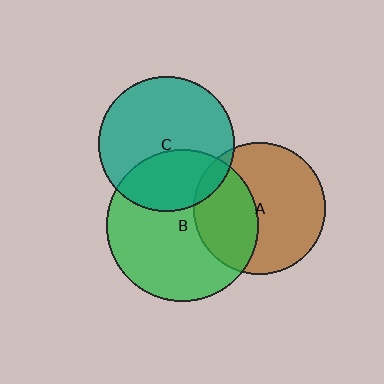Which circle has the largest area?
Circle B (green).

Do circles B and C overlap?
Yes.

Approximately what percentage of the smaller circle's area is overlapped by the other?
Approximately 35%.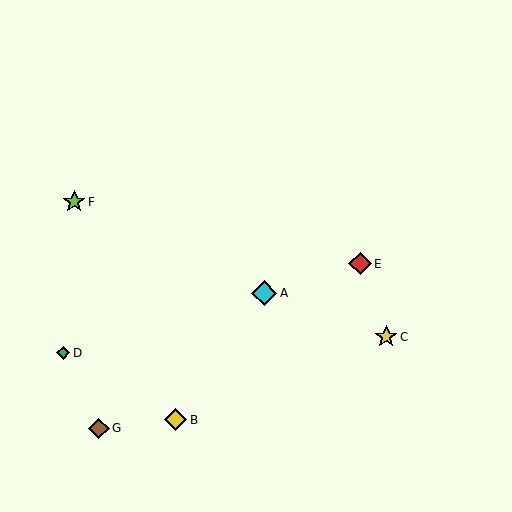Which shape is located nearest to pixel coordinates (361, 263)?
The red diamond (labeled E) at (360, 264) is nearest to that location.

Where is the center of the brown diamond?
The center of the brown diamond is at (99, 428).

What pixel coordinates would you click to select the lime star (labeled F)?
Click at (74, 202) to select the lime star F.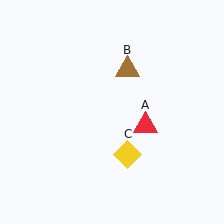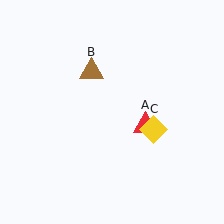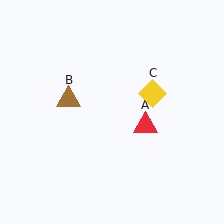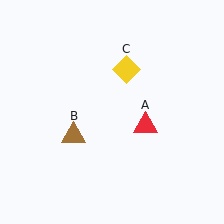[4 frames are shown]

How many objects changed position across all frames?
2 objects changed position: brown triangle (object B), yellow diamond (object C).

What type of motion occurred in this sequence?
The brown triangle (object B), yellow diamond (object C) rotated counterclockwise around the center of the scene.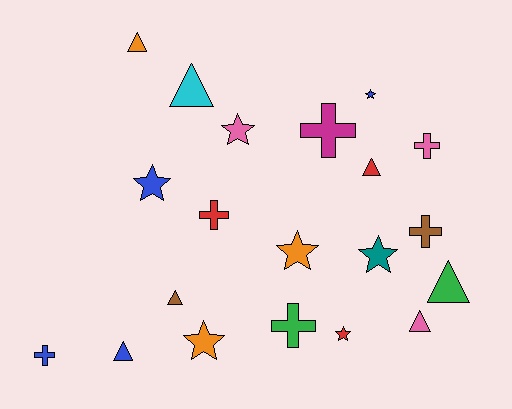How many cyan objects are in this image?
There is 1 cyan object.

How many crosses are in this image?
There are 6 crosses.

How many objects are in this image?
There are 20 objects.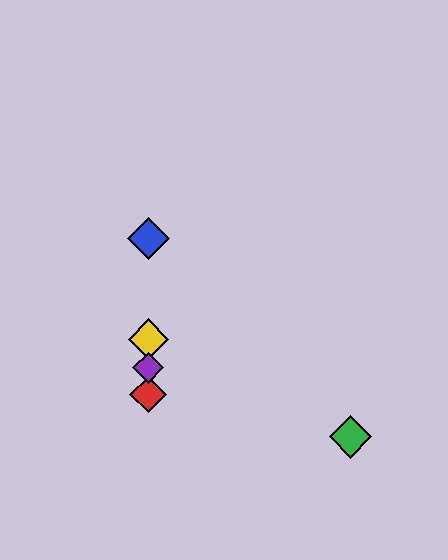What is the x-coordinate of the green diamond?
The green diamond is at x≈350.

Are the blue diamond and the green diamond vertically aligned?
No, the blue diamond is at x≈148 and the green diamond is at x≈350.